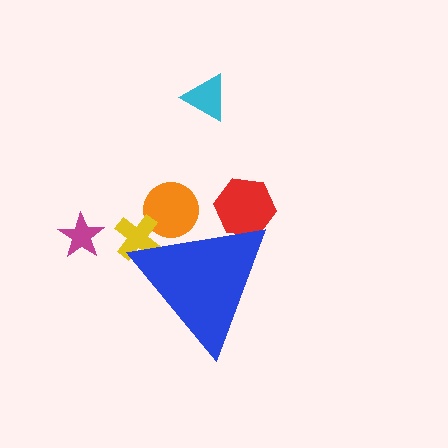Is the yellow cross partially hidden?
Yes, the yellow cross is partially hidden behind the blue triangle.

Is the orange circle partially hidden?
Yes, the orange circle is partially hidden behind the blue triangle.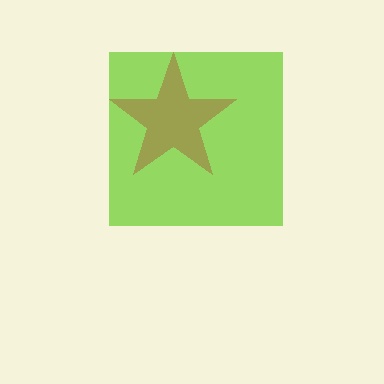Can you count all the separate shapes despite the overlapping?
Yes, there are 2 separate shapes.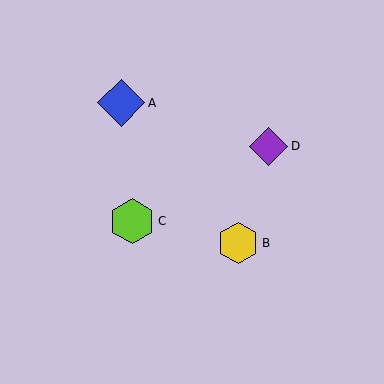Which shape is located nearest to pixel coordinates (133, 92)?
The blue diamond (labeled A) at (121, 103) is nearest to that location.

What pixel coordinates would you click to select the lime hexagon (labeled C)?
Click at (132, 221) to select the lime hexagon C.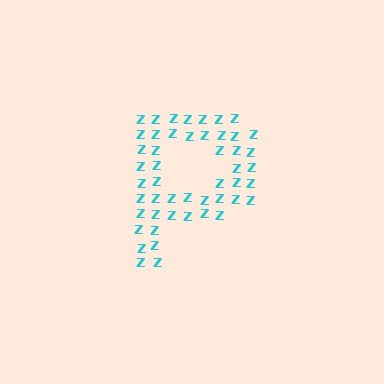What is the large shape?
The large shape is the letter P.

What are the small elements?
The small elements are letter Z's.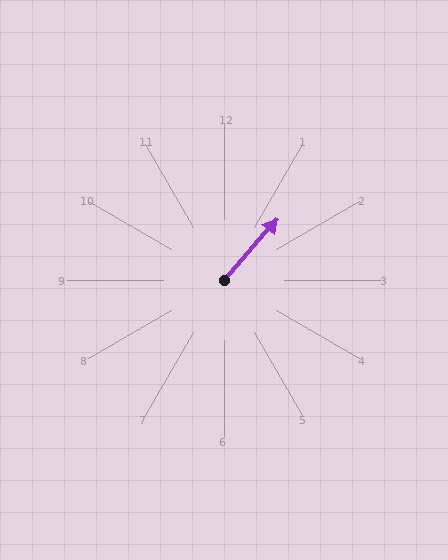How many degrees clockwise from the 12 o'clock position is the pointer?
Approximately 41 degrees.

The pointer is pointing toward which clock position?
Roughly 1 o'clock.